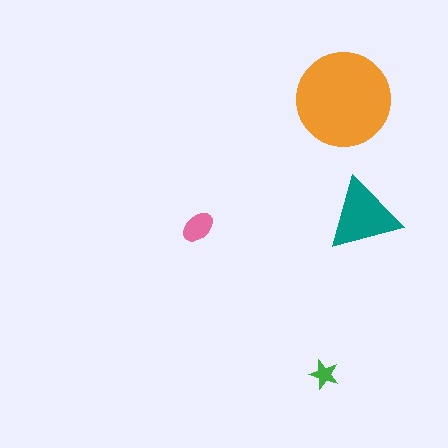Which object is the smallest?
The green star.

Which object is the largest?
The orange circle.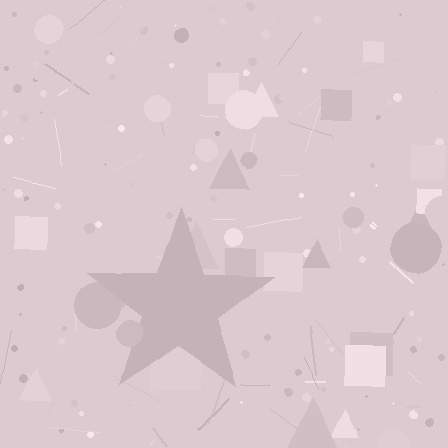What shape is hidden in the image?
A star is hidden in the image.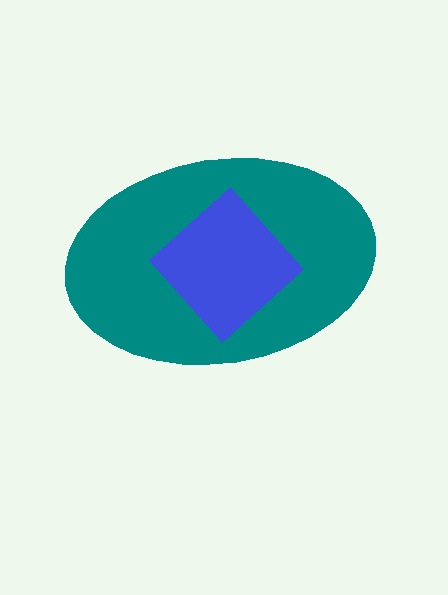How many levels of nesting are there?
2.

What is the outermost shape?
The teal ellipse.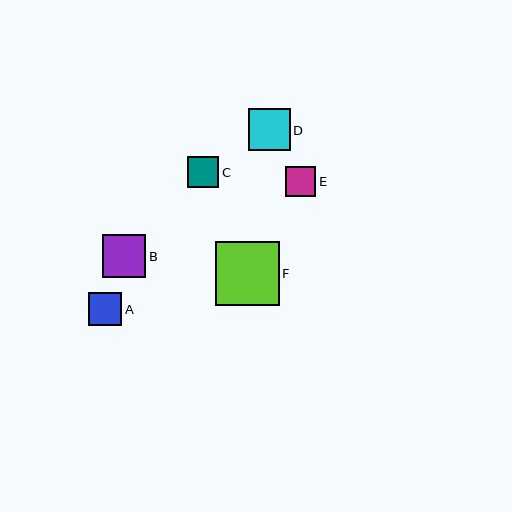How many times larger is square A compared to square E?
Square A is approximately 1.1 times the size of square E.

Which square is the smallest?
Square E is the smallest with a size of approximately 30 pixels.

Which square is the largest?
Square F is the largest with a size of approximately 64 pixels.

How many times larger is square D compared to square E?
Square D is approximately 1.4 times the size of square E.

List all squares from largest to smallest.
From largest to smallest: F, B, D, A, C, E.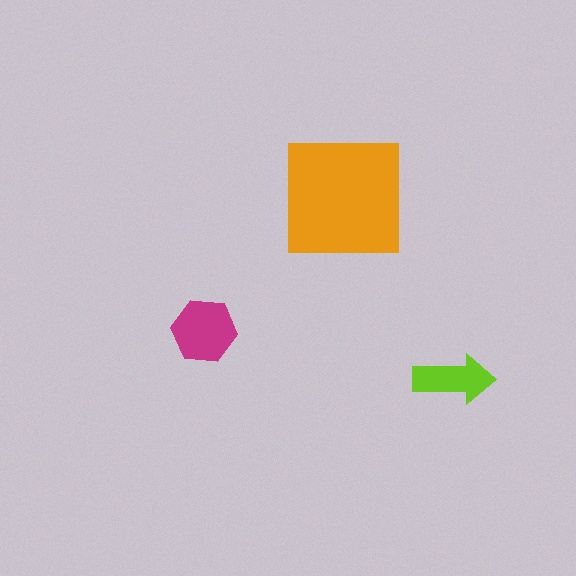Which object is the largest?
The orange square.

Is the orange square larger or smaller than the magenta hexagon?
Larger.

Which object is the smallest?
The lime arrow.